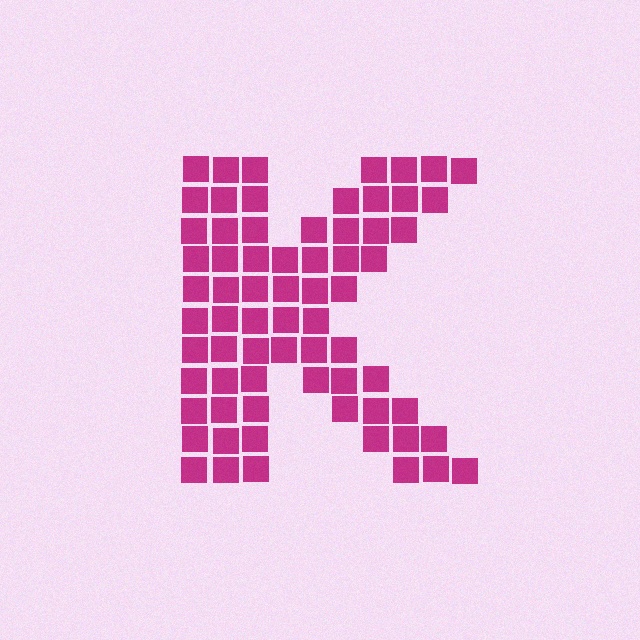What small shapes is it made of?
It is made of small squares.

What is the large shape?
The large shape is the letter K.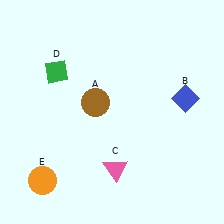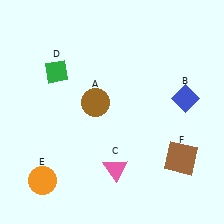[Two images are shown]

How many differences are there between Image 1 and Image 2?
There is 1 difference between the two images.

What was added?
A brown square (F) was added in Image 2.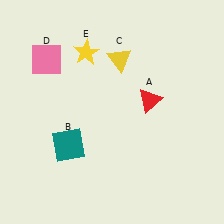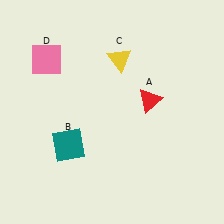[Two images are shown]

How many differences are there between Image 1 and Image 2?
There is 1 difference between the two images.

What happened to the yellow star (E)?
The yellow star (E) was removed in Image 2. It was in the top-left area of Image 1.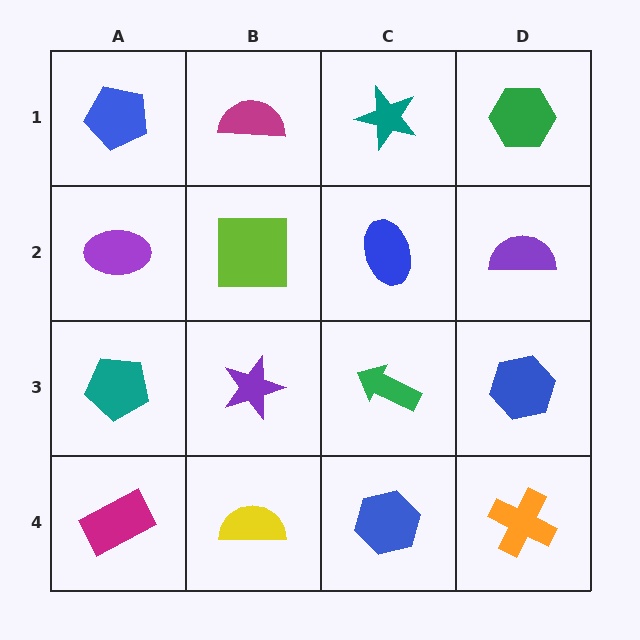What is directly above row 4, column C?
A green arrow.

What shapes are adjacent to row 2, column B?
A magenta semicircle (row 1, column B), a purple star (row 3, column B), a purple ellipse (row 2, column A), a blue ellipse (row 2, column C).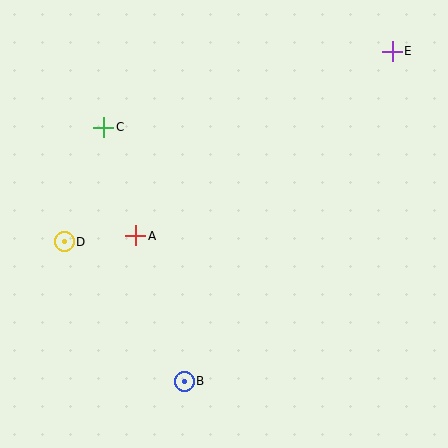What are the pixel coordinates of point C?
Point C is at (104, 127).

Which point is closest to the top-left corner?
Point C is closest to the top-left corner.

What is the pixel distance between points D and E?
The distance between D and E is 379 pixels.